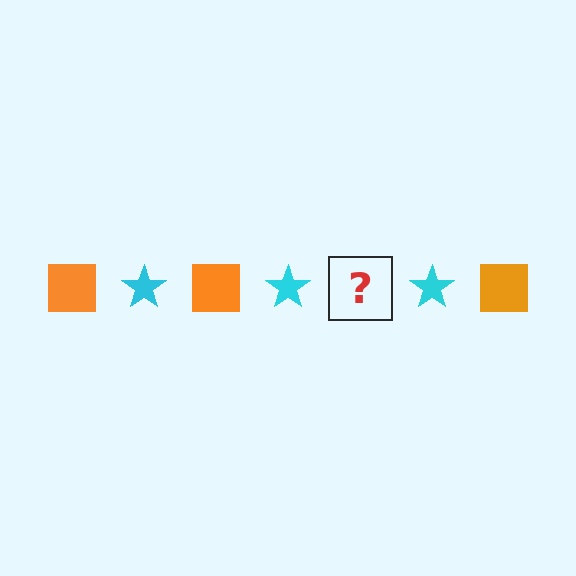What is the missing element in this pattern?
The missing element is an orange square.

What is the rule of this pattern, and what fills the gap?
The rule is that the pattern alternates between orange square and cyan star. The gap should be filled with an orange square.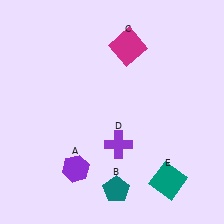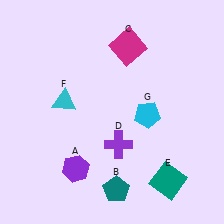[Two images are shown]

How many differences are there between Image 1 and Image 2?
There are 2 differences between the two images.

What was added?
A cyan triangle (F), a cyan pentagon (G) were added in Image 2.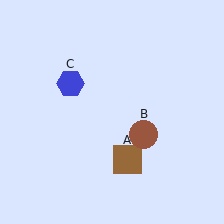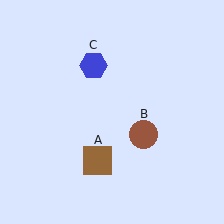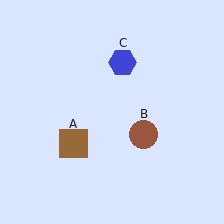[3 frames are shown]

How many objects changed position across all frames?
2 objects changed position: brown square (object A), blue hexagon (object C).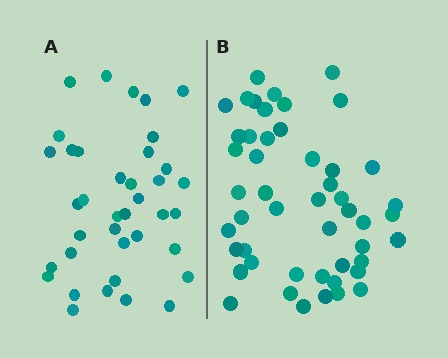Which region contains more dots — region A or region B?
Region B (the right region) has more dots.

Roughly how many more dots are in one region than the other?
Region B has roughly 12 or so more dots than region A.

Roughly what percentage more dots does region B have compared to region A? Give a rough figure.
About 30% more.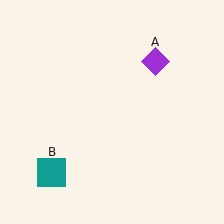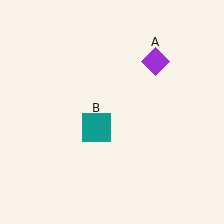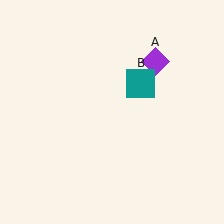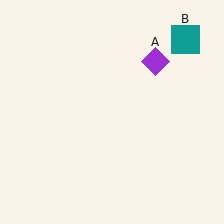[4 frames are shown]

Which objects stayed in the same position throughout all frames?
Purple diamond (object A) remained stationary.